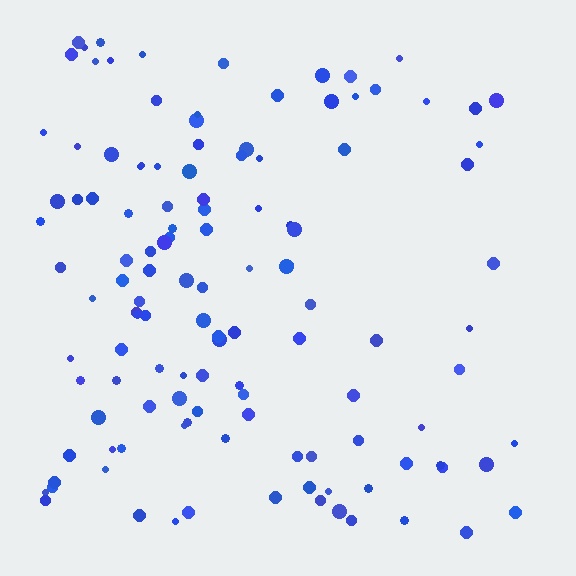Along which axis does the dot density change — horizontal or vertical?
Horizontal.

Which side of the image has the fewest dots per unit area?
The right.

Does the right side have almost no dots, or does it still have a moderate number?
Still a moderate number, just noticeably fewer than the left.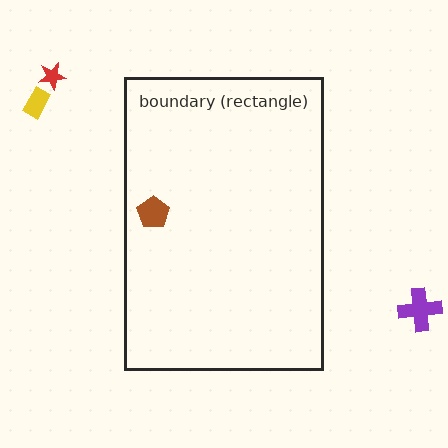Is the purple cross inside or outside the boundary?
Outside.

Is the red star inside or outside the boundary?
Outside.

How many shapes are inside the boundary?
1 inside, 3 outside.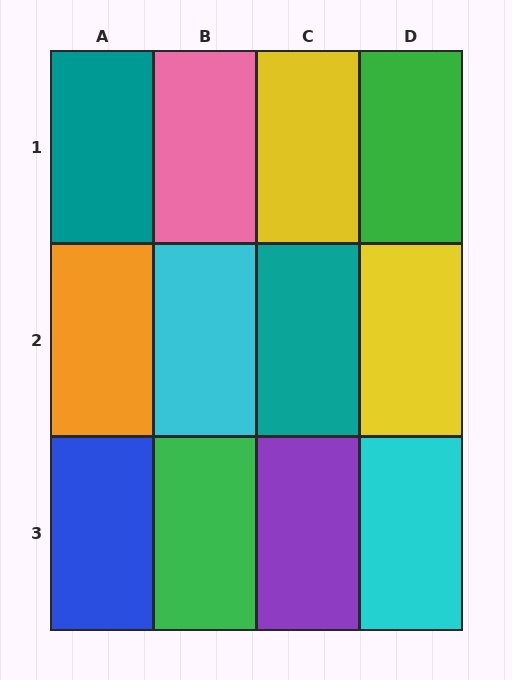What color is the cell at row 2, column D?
Yellow.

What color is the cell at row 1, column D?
Green.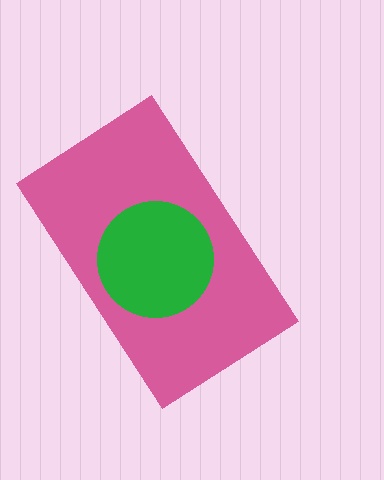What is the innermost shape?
The green circle.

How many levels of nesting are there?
2.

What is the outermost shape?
The pink rectangle.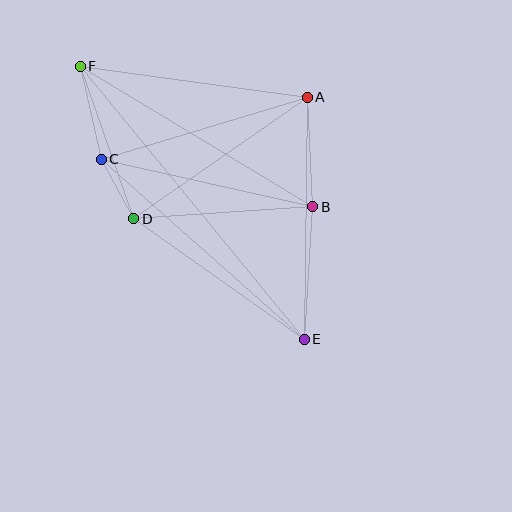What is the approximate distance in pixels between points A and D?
The distance between A and D is approximately 212 pixels.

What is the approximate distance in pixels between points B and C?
The distance between B and C is approximately 216 pixels.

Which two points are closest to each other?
Points C and D are closest to each other.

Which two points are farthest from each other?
Points E and F are farthest from each other.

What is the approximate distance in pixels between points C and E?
The distance between C and E is approximately 271 pixels.